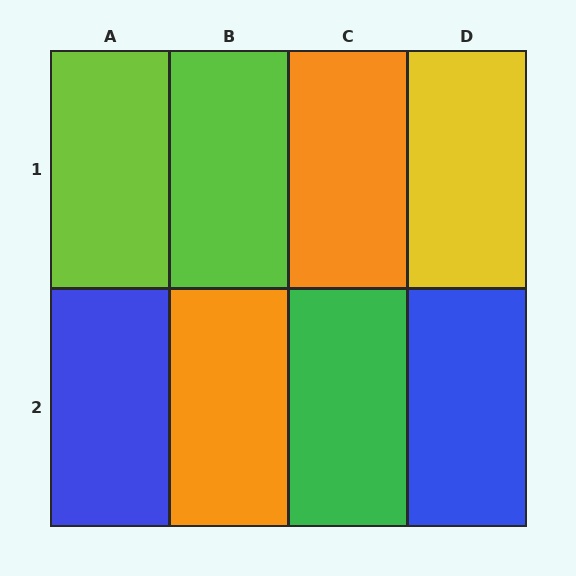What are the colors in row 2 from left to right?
Blue, orange, green, blue.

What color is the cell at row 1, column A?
Lime.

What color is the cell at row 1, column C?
Orange.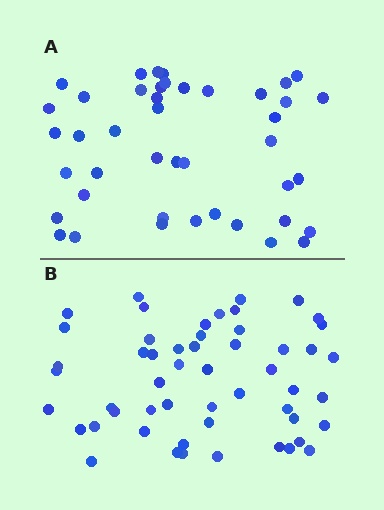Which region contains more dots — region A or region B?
Region B (the bottom region) has more dots.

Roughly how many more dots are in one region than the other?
Region B has roughly 10 or so more dots than region A.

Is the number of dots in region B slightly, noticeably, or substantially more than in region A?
Region B has only slightly more — the two regions are fairly close. The ratio is roughly 1.2 to 1.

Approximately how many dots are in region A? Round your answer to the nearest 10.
About 40 dots. (The exact count is 43, which rounds to 40.)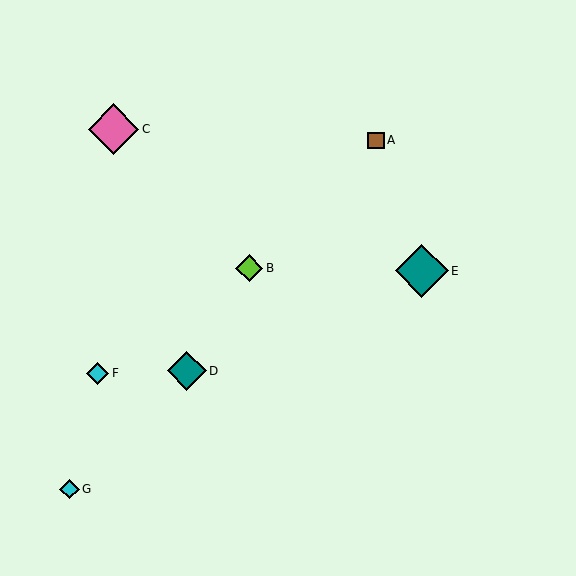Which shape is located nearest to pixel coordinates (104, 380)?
The cyan diamond (labeled F) at (97, 373) is nearest to that location.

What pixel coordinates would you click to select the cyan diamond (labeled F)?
Click at (97, 373) to select the cyan diamond F.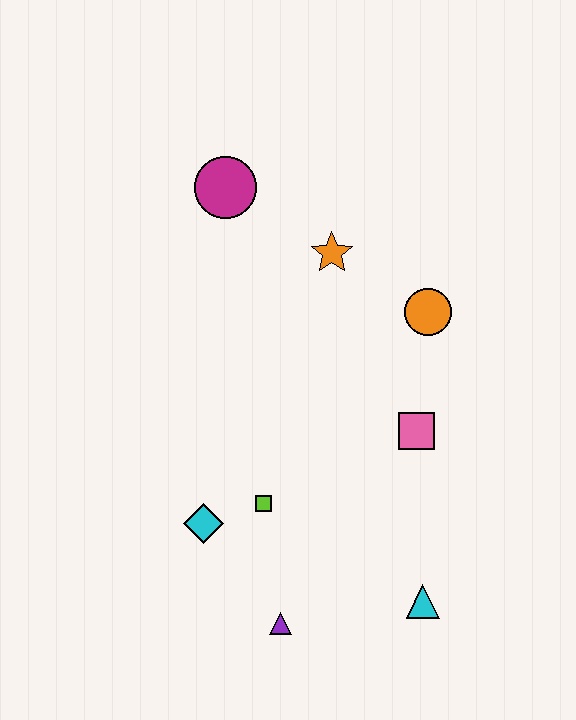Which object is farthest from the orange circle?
The purple triangle is farthest from the orange circle.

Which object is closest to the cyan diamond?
The lime square is closest to the cyan diamond.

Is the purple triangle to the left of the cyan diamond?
No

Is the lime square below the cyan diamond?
No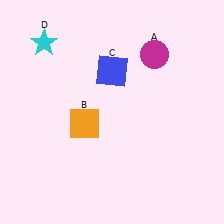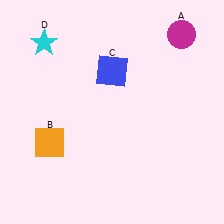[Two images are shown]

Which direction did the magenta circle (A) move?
The magenta circle (A) moved right.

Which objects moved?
The objects that moved are: the magenta circle (A), the orange square (B).